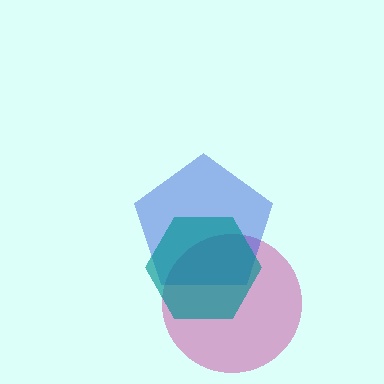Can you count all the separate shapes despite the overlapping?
Yes, there are 3 separate shapes.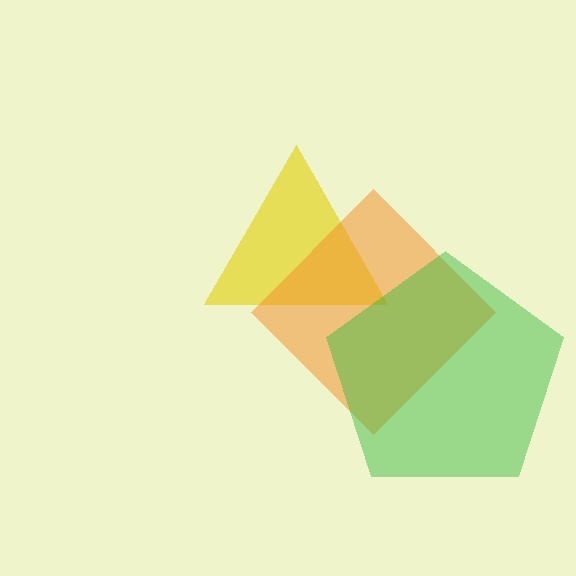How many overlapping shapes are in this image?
There are 3 overlapping shapes in the image.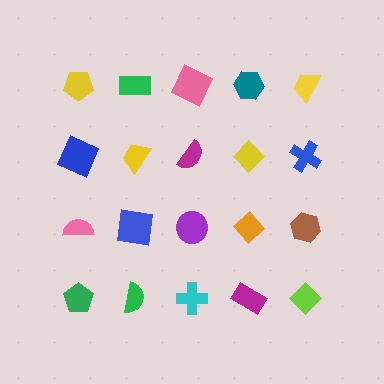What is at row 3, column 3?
A purple circle.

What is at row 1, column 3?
A pink square.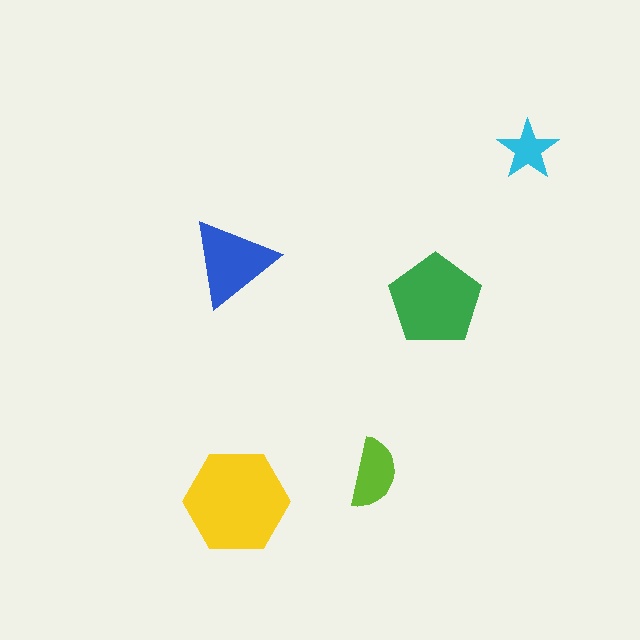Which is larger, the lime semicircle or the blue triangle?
The blue triangle.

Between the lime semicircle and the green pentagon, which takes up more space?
The green pentagon.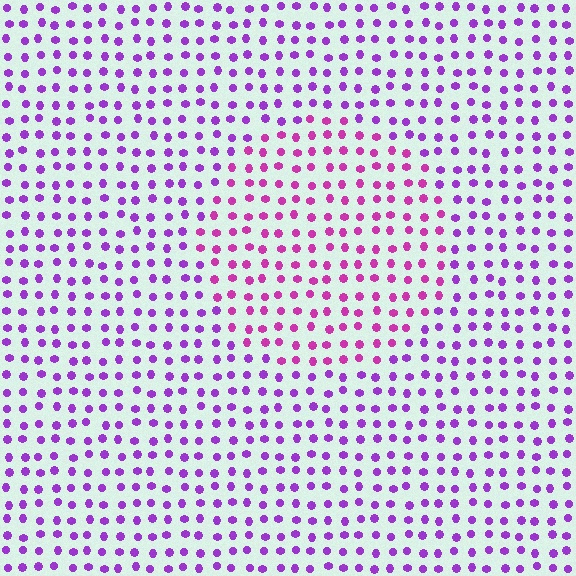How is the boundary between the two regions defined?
The boundary is defined purely by a slight shift in hue (about 31 degrees). Spacing, size, and orientation are identical on both sides.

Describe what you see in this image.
The image is filled with small purple elements in a uniform arrangement. A circle-shaped region is visible where the elements are tinted to a slightly different hue, forming a subtle color boundary.